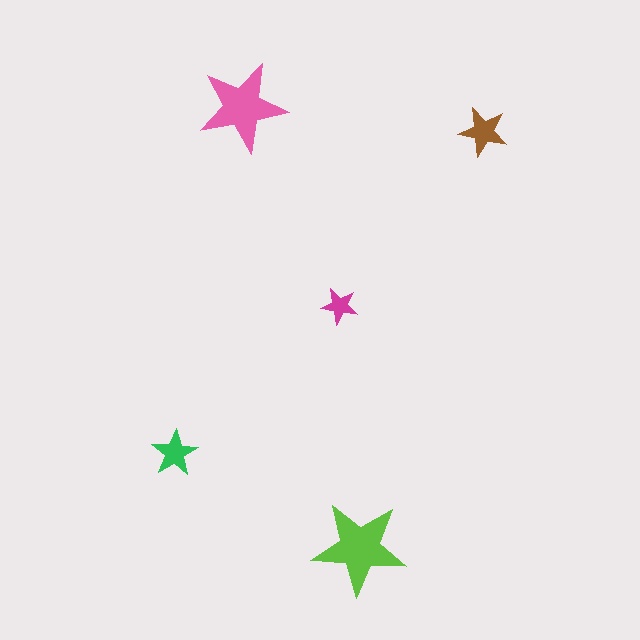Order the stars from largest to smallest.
the lime one, the pink one, the brown one, the green one, the magenta one.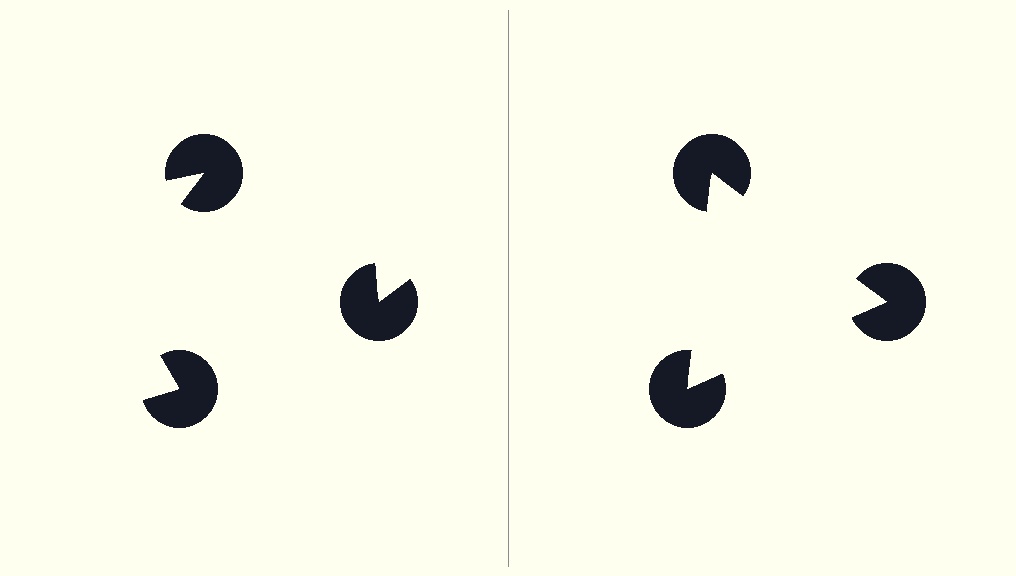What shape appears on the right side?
An illusory triangle.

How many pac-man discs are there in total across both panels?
6 — 3 on each side.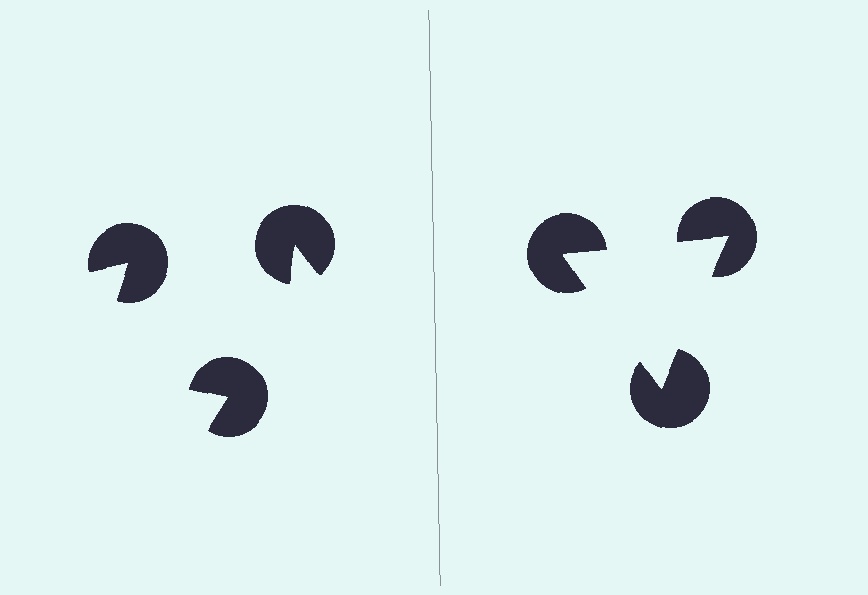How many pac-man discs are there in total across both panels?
6 — 3 on each side.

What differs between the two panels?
The pac-man discs are positioned identically on both sides; only the wedge orientations differ. On the right they align to a triangle; on the left they are misaligned.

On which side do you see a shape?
An illusory triangle appears on the right side. On the left side the wedge cuts are rotated, so no coherent shape forms.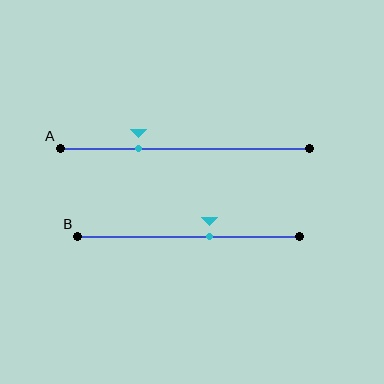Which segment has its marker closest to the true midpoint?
Segment B has its marker closest to the true midpoint.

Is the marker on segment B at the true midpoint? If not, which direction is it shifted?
No, the marker on segment B is shifted to the right by about 9% of the segment length.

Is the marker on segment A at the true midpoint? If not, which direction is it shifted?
No, the marker on segment A is shifted to the left by about 18% of the segment length.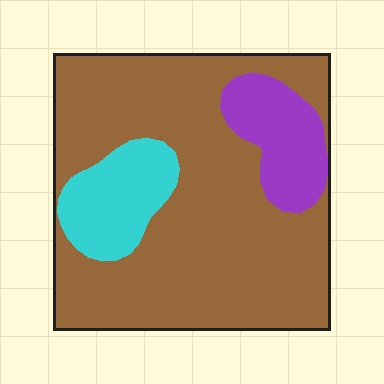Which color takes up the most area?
Brown, at roughly 75%.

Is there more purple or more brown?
Brown.